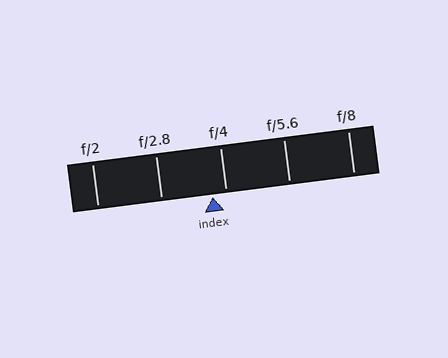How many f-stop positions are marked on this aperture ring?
There are 5 f-stop positions marked.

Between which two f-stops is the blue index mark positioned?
The index mark is between f/2.8 and f/4.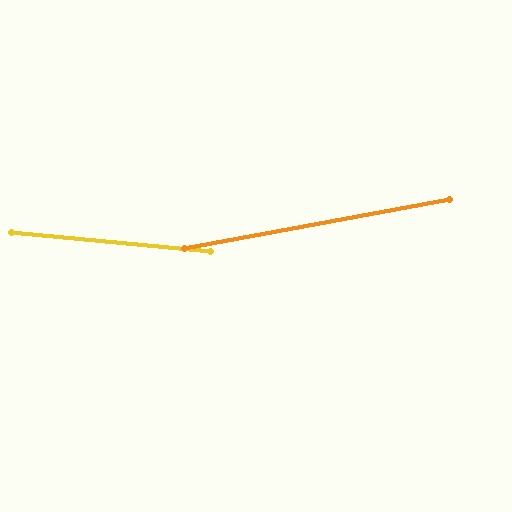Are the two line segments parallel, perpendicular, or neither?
Neither parallel nor perpendicular — they differ by about 16°.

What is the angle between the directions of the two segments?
Approximately 16 degrees.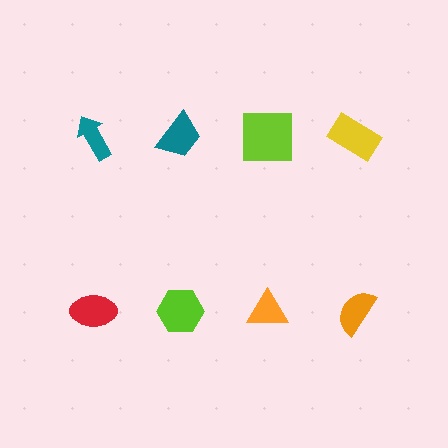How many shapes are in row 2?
4 shapes.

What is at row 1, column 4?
A yellow rectangle.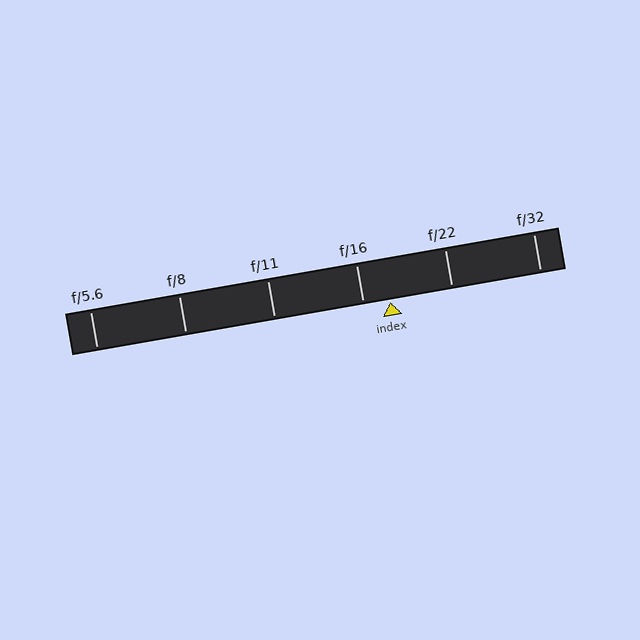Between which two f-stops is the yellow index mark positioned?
The index mark is between f/16 and f/22.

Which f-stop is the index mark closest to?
The index mark is closest to f/16.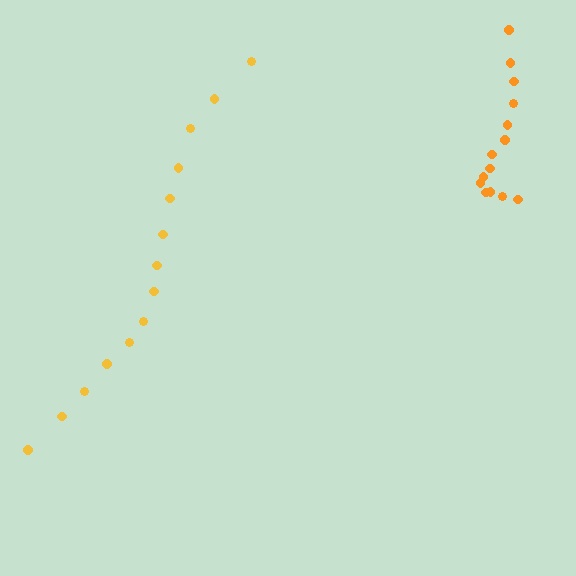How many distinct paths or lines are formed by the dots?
There are 2 distinct paths.